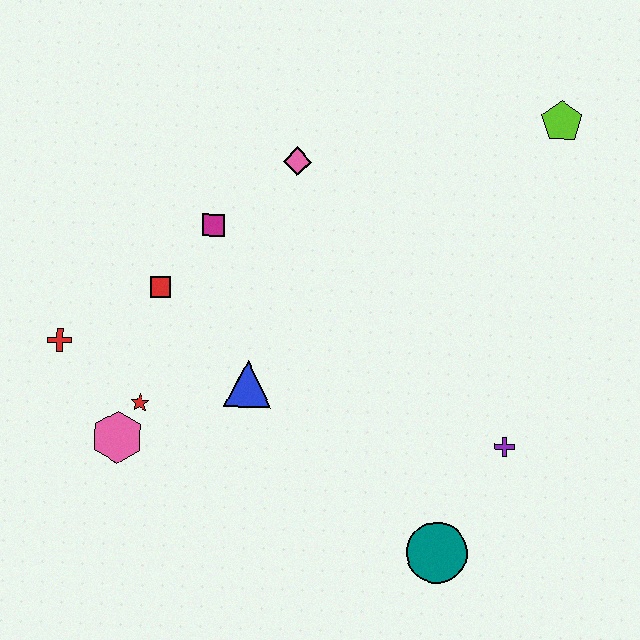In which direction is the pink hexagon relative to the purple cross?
The pink hexagon is to the left of the purple cross.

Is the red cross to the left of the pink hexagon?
Yes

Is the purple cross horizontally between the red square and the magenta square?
No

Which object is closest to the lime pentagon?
The pink diamond is closest to the lime pentagon.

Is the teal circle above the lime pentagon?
No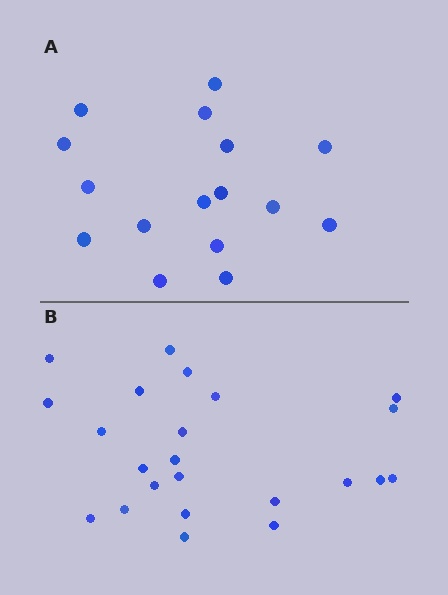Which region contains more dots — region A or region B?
Region B (the bottom region) has more dots.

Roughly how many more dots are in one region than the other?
Region B has roughly 8 or so more dots than region A.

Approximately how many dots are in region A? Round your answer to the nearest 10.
About 20 dots. (The exact count is 16, which rounds to 20.)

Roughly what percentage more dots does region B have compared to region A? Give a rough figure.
About 45% more.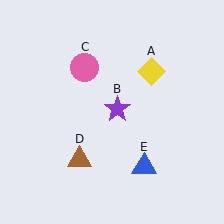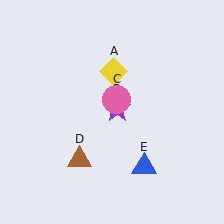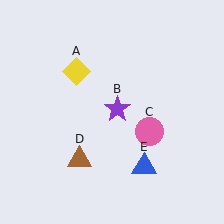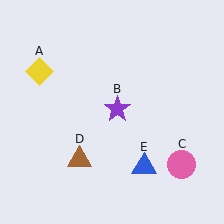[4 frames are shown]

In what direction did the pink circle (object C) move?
The pink circle (object C) moved down and to the right.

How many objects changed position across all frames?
2 objects changed position: yellow diamond (object A), pink circle (object C).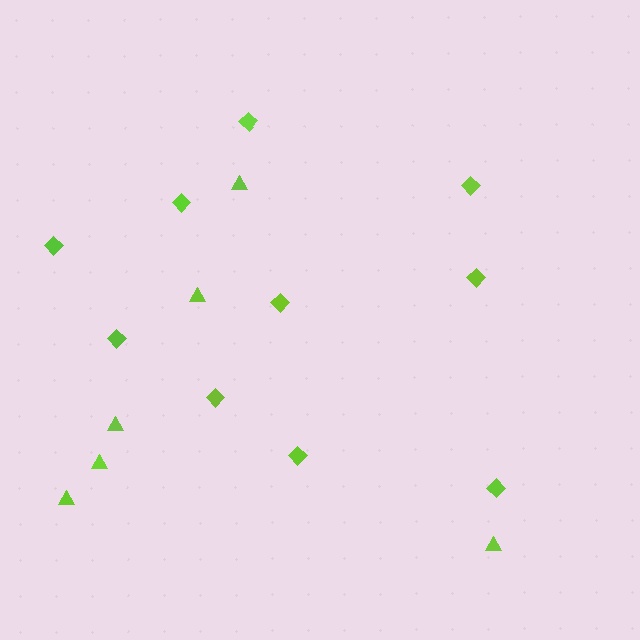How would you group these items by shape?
There are 2 groups: one group of diamonds (10) and one group of triangles (6).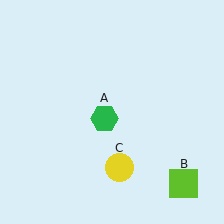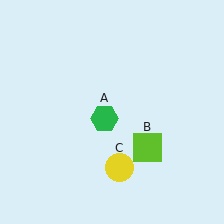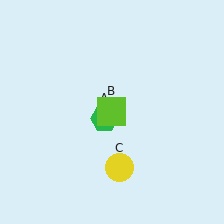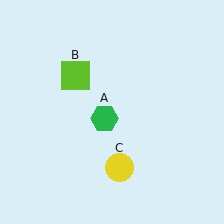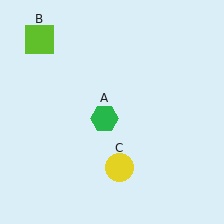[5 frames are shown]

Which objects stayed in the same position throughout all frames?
Green hexagon (object A) and yellow circle (object C) remained stationary.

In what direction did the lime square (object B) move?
The lime square (object B) moved up and to the left.